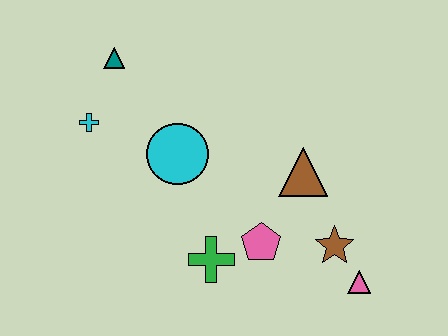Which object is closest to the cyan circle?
The cyan cross is closest to the cyan circle.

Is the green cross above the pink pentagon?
No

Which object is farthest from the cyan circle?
The pink triangle is farthest from the cyan circle.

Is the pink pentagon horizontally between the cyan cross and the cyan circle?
No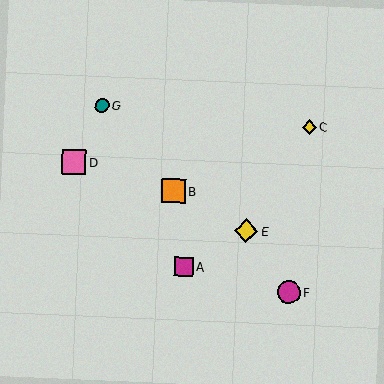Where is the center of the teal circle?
The center of the teal circle is at (102, 105).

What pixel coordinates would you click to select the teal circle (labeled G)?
Click at (102, 105) to select the teal circle G.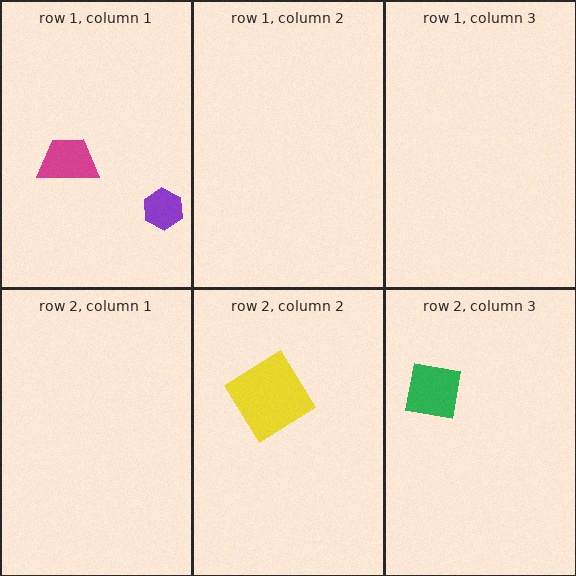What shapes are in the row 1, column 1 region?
The purple hexagon, the magenta trapezoid.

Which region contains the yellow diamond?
The row 2, column 2 region.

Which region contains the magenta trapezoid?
The row 1, column 1 region.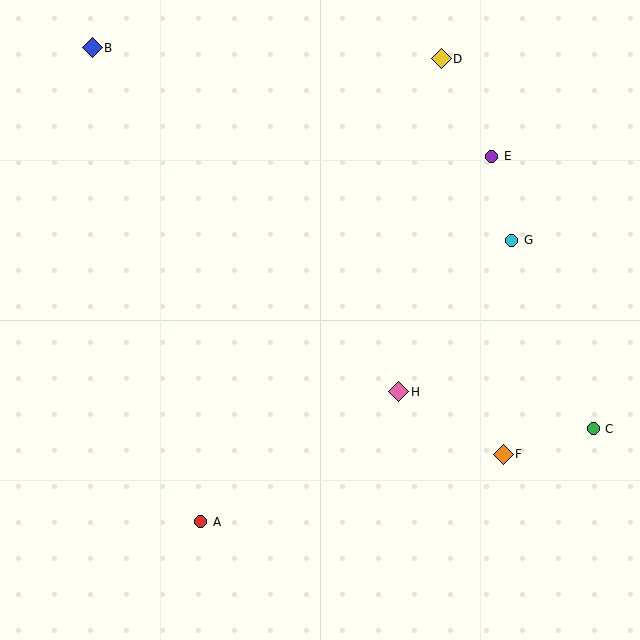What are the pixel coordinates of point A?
Point A is at (201, 522).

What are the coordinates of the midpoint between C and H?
The midpoint between C and H is at (496, 410).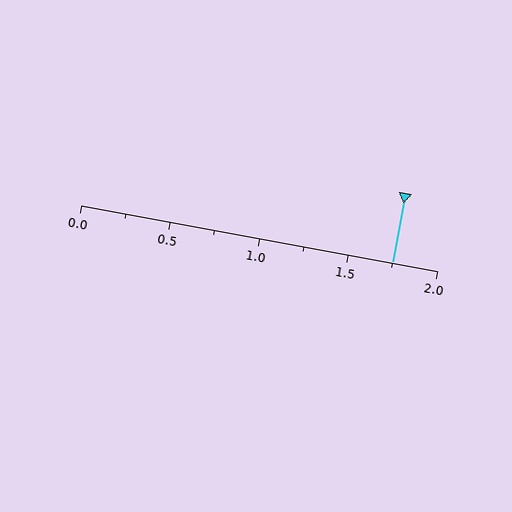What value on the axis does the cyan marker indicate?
The marker indicates approximately 1.75.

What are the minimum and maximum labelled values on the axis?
The axis runs from 0.0 to 2.0.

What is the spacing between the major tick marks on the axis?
The major ticks are spaced 0.5 apart.